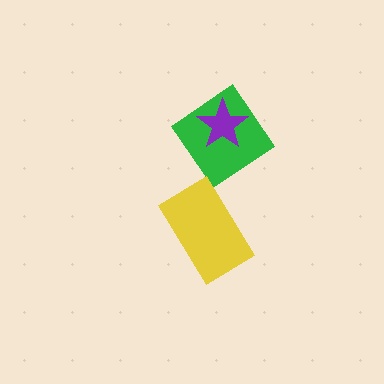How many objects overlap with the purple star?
1 object overlaps with the purple star.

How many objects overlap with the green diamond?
1 object overlaps with the green diamond.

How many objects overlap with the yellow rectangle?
0 objects overlap with the yellow rectangle.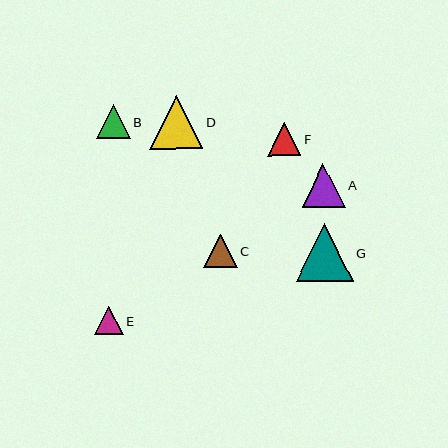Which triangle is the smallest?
Triangle E is the smallest with a size of approximately 29 pixels.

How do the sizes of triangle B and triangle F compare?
Triangle B and triangle F are approximately the same size.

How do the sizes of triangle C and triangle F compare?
Triangle C and triangle F are approximately the same size.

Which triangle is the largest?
Triangle G is the largest with a size of approximately 57 pixels.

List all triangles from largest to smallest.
From largest to smallest: G, D, A, B, C, F, E.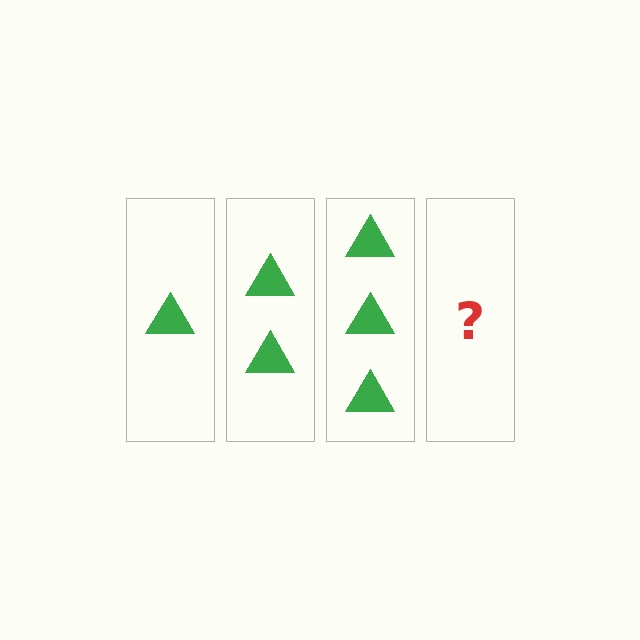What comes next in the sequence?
The next element should be 4 triangles.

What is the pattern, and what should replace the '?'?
The pattern is that each step adds one more triangle. The '?' should be 4 triangles.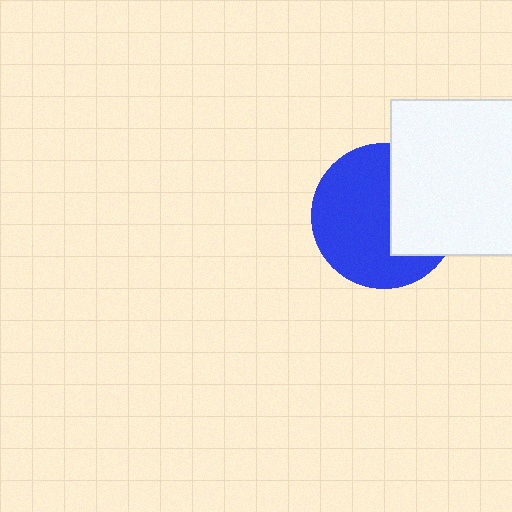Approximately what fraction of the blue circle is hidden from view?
Roughly 38% of the blue circle is hidden behind the white square.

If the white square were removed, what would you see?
You would see the complete blue circle.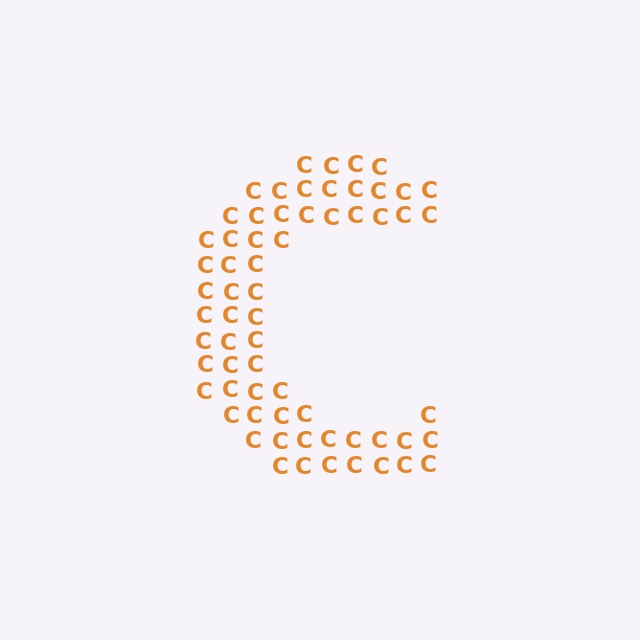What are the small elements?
The small elements are letter C's.